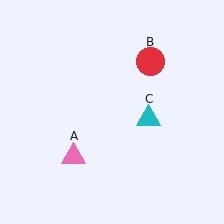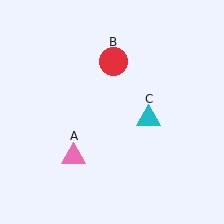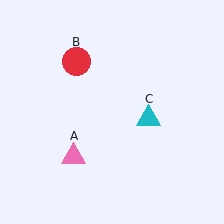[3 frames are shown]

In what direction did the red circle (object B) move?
The red circle (object B) moved left.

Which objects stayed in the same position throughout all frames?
Pink triangle (object A) and cyan triangle (object C) remained stationary.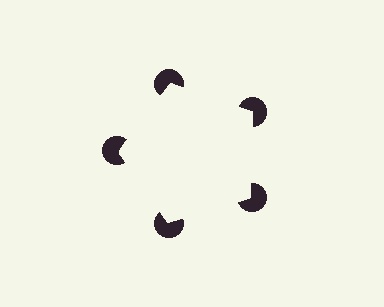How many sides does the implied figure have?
5 sides.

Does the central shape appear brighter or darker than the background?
It typically appears slightly brighter than the background, even though no actual brightness change is drawn.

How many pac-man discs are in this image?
There are 5 — one at each vertex of the illusory pentagon.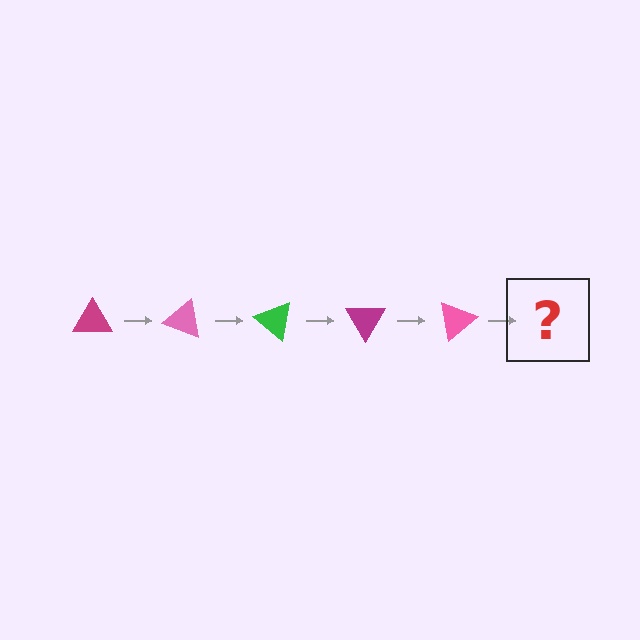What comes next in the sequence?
The next element should be a green triangle, rotated 100 degrees from the start.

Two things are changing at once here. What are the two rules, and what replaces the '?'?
The two rules are that it rotates 20 degrees each step and the color cycles through magenta, pink, and green. The '?' should be a green triangle, rotated 100 degrees from the start.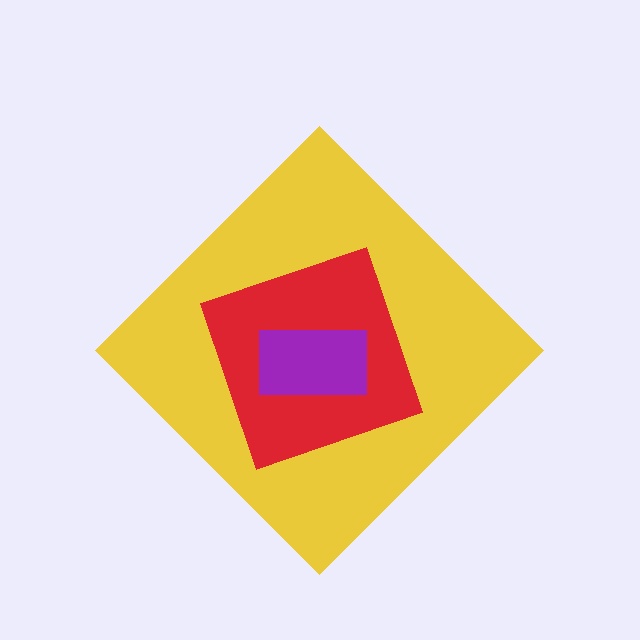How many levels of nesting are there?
3.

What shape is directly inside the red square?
The purple rectangle.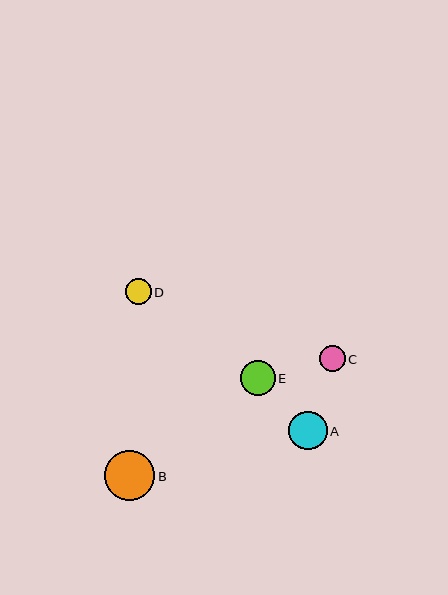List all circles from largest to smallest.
From largest to smallest: B, A, E, C, D.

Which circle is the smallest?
Circle D is the smallest with a size of approximately 26 pixels.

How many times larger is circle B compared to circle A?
Circle B is approximately 1.3 times the size of circle A.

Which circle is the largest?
Circle B is the largest with a size of approximately 50 pixels.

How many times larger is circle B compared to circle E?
Circle B is approximately 1.4 times the size of circle E.